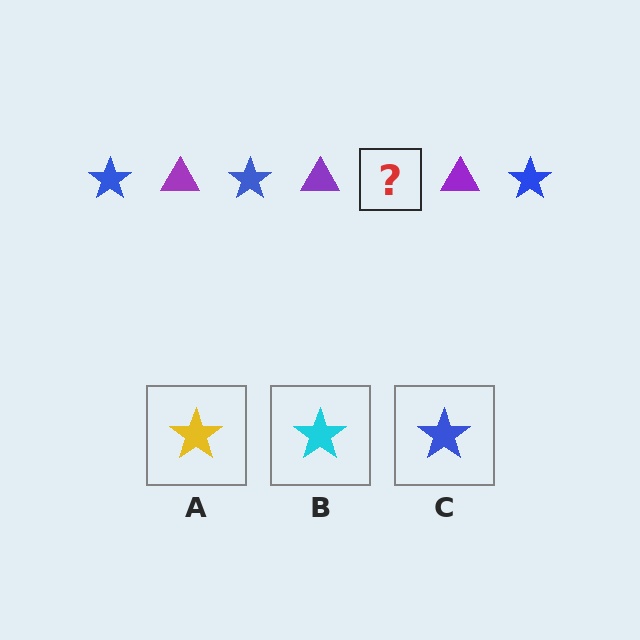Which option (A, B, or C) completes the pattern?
C.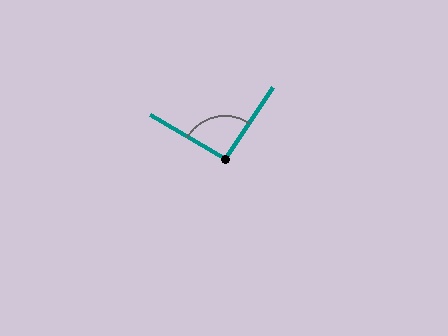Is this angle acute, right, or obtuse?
It is approximately a right angle.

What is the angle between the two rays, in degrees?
Approximately 93 degrees.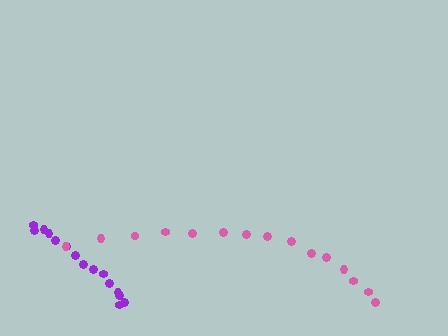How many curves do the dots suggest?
There are 2 distinct paths.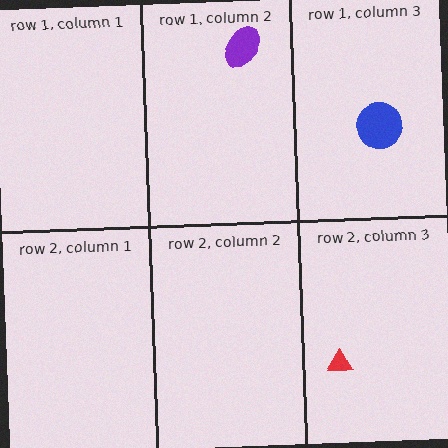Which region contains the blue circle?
The row 1, column 3 region.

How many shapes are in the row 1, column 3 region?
1.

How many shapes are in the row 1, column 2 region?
1.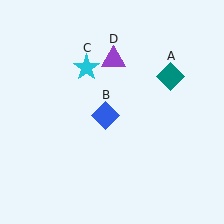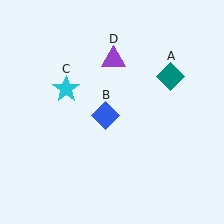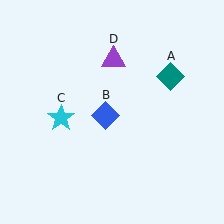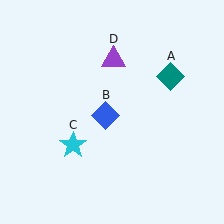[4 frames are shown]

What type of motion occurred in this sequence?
The cyan star (object C) rotated counterclockwise around the center of the scene.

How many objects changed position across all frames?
1 object changed position: cyan star (object C).